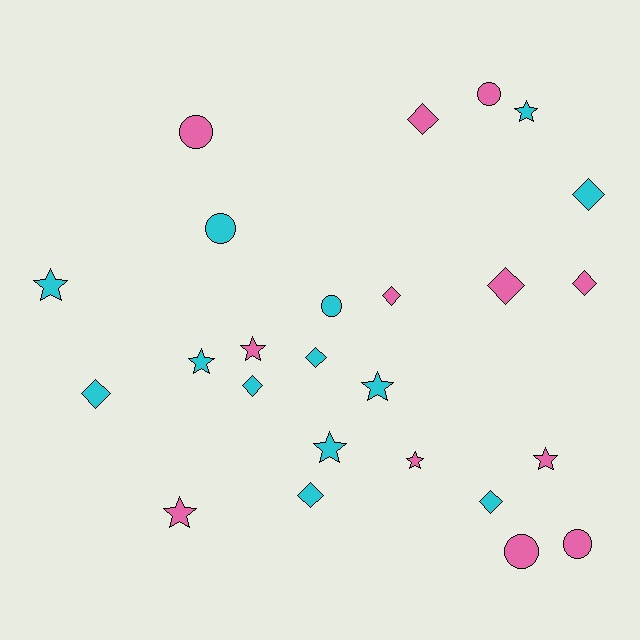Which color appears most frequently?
Cyan, with 13 objects.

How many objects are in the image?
There are 25 objects.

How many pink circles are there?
There are 4 pink circles.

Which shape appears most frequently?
Diamond, with 10 objects.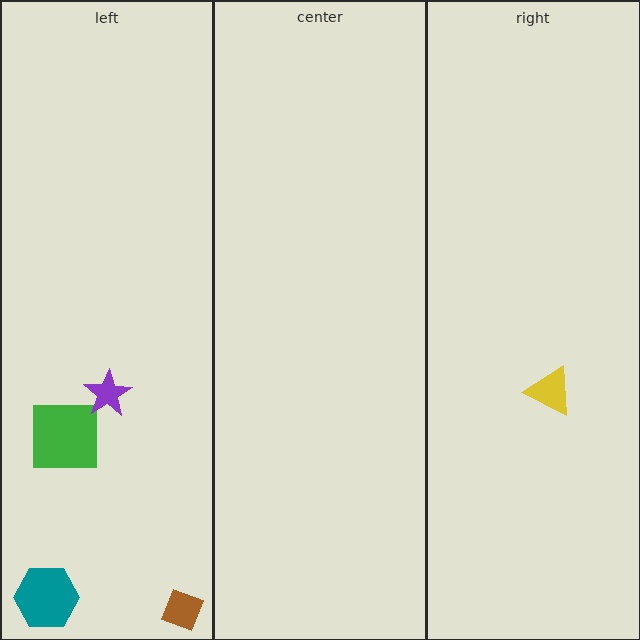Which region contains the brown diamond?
The left region.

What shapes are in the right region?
The yellow triangle.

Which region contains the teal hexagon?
The left region.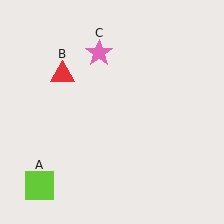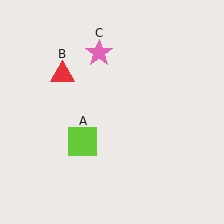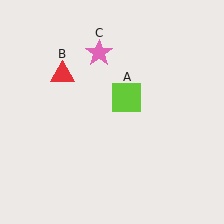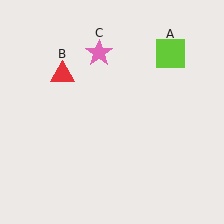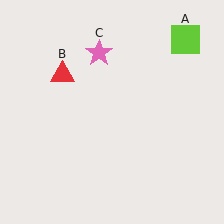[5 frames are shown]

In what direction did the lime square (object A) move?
The lime square (object A) moved up and to the right.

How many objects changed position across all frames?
1 object changed position: lime square (object A).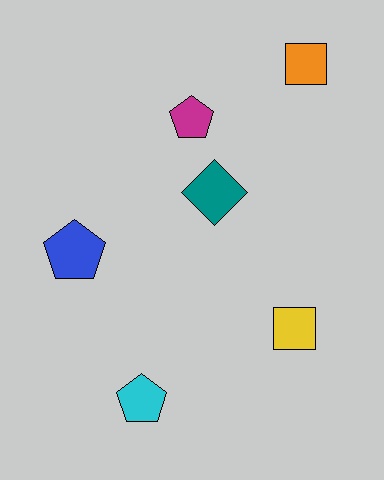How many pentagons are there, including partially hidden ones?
There are 3 pentagons.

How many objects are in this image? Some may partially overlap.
There are 6 objects.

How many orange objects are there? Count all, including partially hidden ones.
There is 1 orange object.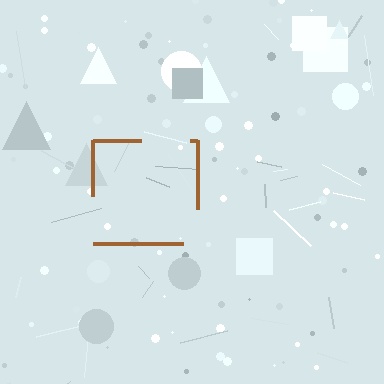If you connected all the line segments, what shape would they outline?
They would outline a square.